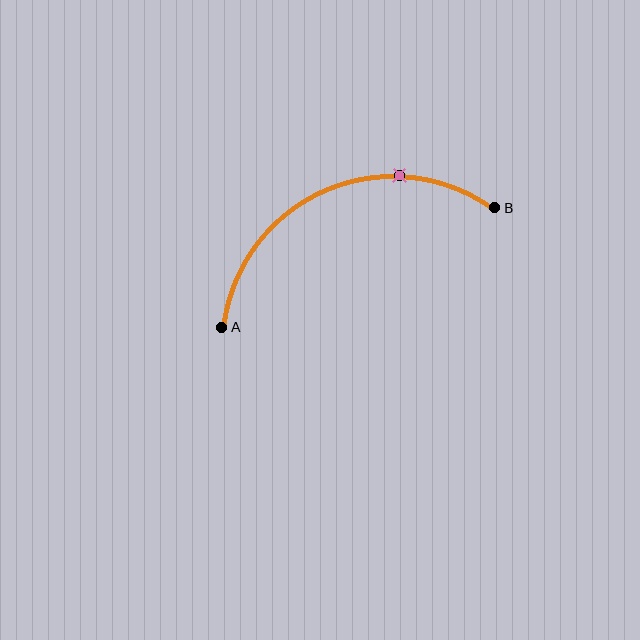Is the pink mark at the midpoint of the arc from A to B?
No. The pink mark lies on the arc but is closer to endpoint B. The arc midpoint would be at the point on the curve equidistant along the arc from both A and B.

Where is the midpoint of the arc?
The arc midpoint is the point on the curve farthest from the straight line joining A and B. It sits above that line.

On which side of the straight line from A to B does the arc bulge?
The arc bulges above the straight line connecting A and B.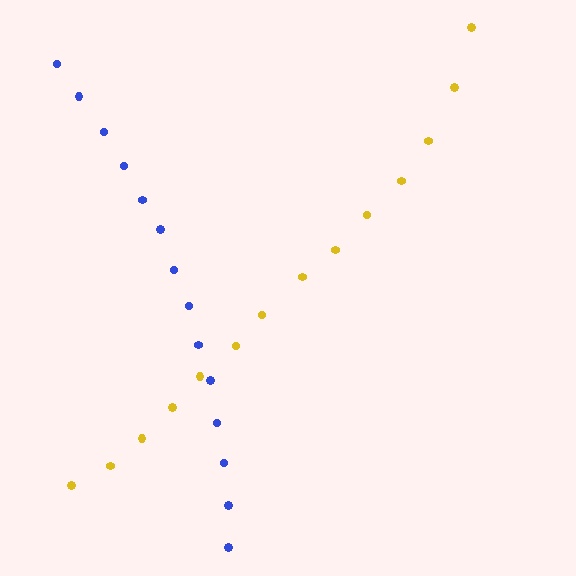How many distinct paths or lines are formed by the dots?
There are 2 distinct paths.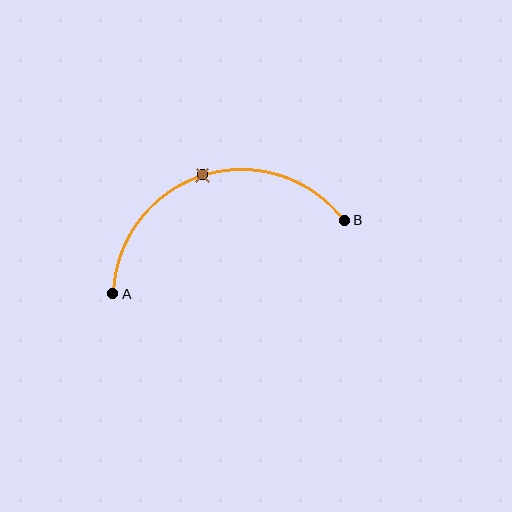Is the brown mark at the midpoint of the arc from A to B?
Yes. The brown mark lies on the arc at equal arc-length from both A and B — it is the arc midpoint.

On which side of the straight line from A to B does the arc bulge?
The arc bulges above the straight line connecting A and B.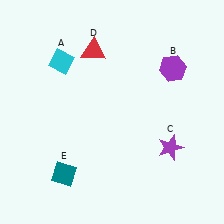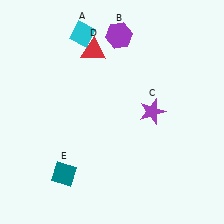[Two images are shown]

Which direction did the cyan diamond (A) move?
The cyan diamond (A) moved up.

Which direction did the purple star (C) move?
The purple star (C) moved up.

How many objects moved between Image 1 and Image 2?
3 objects moved between the two images.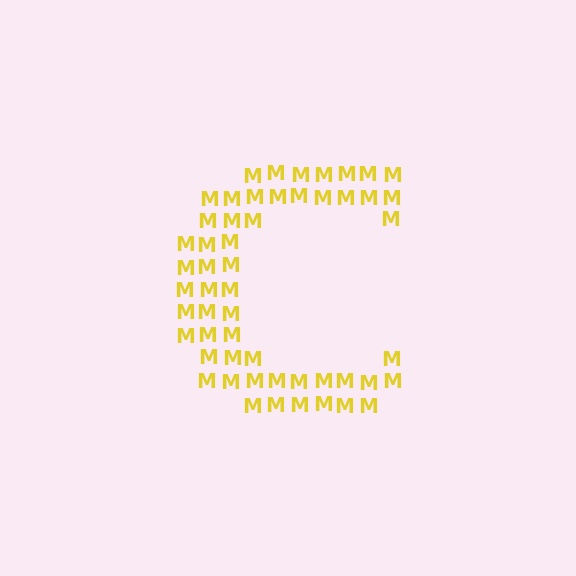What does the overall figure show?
The overall figure shows the letter C.